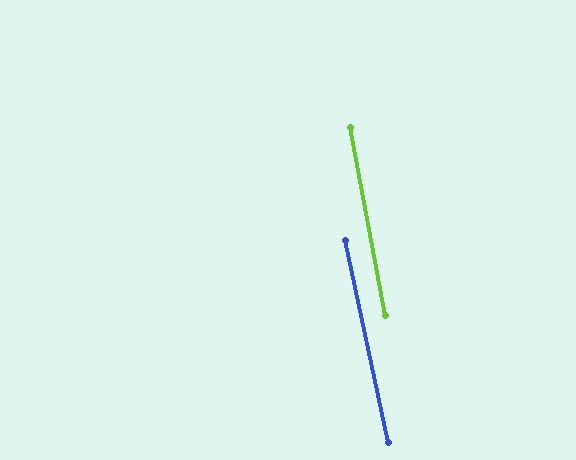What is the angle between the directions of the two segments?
Approximately 1 degree.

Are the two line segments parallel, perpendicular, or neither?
Parallel — their directions differ by only 1.5°.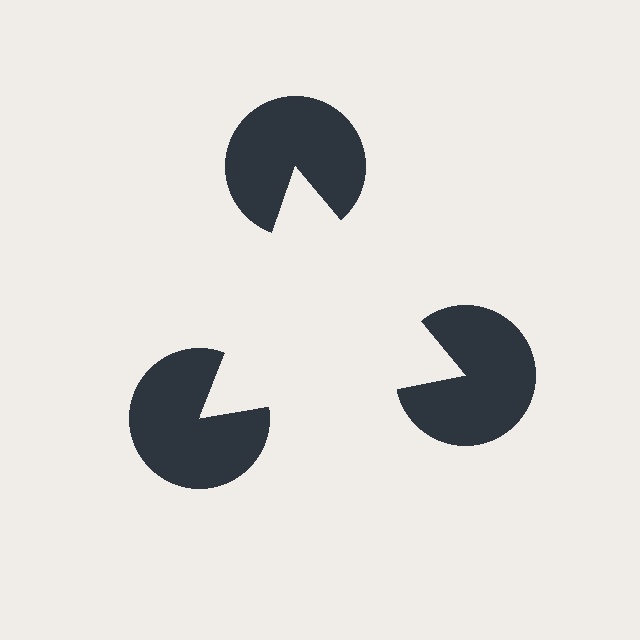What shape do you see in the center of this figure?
An illusory triangle — its edges are inferred from the aligned wedge cuts in the pac-man discs, not physically drawn.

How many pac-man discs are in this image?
There are 3 — one at each vertex of the illusory triangle.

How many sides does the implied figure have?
3 sides.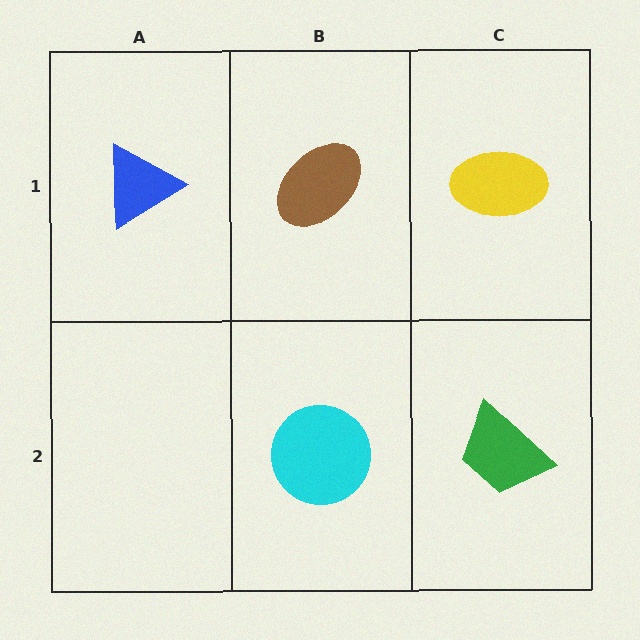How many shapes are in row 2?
2 shapes.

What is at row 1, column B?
A brown ellipse.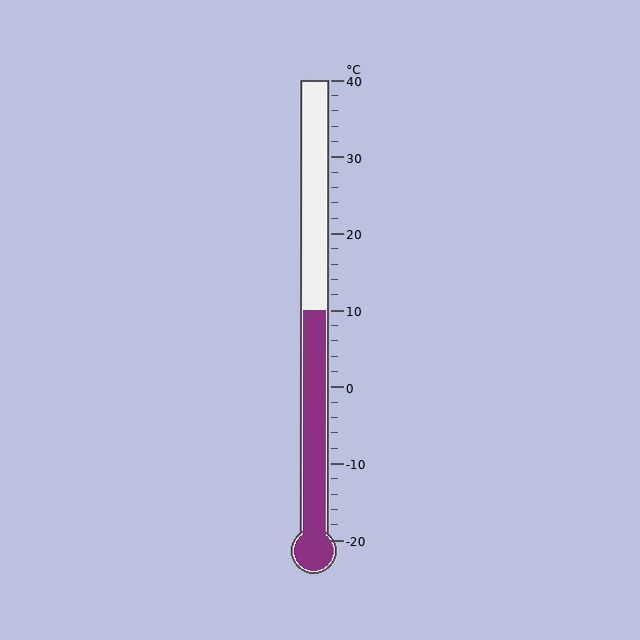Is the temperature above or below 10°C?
The temperature is at 10°C.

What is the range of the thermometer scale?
The thermometer scale ranges from -20°C to 40°C.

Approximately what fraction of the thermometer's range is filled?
The thermometer is filled to approximately 50% of its range.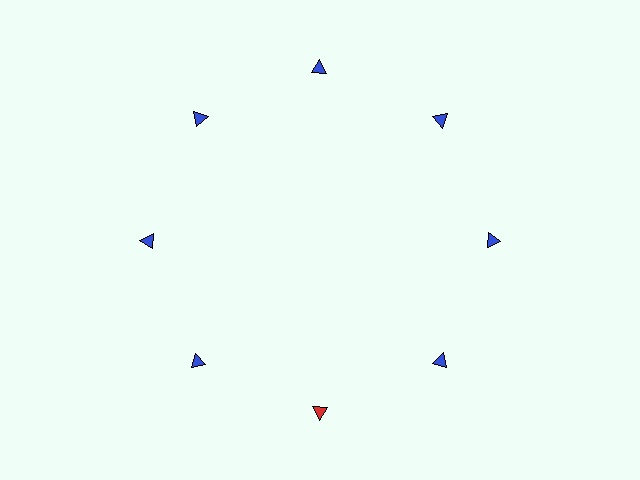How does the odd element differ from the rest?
It has a different color: red instead of blue.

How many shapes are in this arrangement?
There are 8 shapes arranged in a ring pattern.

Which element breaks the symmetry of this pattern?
The red triangle at roughly the 6 o'clock position breaks the symmetry. All other shapes are blue triangles.